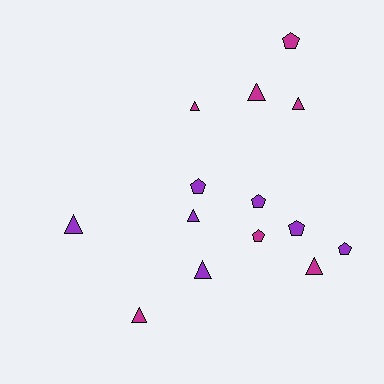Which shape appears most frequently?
Triangle, with 8 objects.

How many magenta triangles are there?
There are 5 magenta triangles.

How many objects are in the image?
There are 14 objects.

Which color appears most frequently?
Magenta, with 7 objects.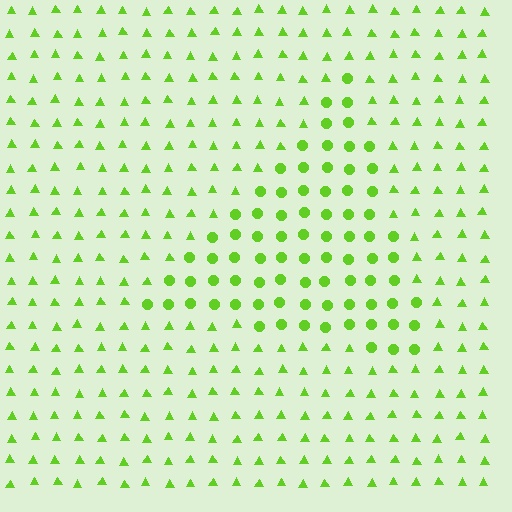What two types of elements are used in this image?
The image uses circles inside the triangle region and triangles outside it.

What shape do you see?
I see a triangle.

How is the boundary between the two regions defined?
The boundary is defined by a change in element shape: circles inside vs. triangles outside. All elements share the same color and spacing.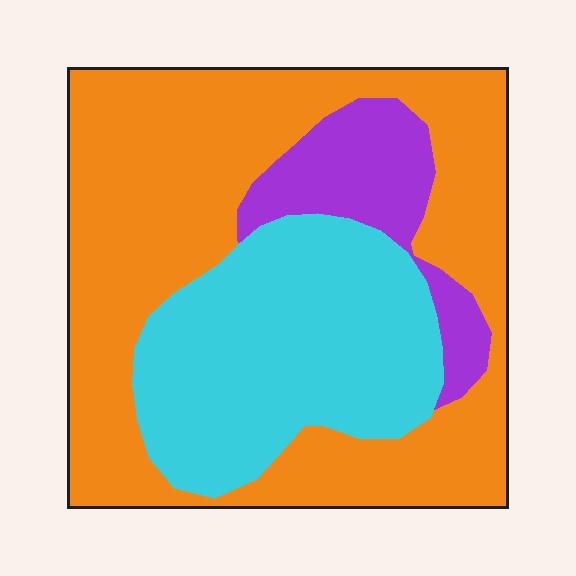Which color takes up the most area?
Orange, at roughly 55%.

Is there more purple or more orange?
Orange.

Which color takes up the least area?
Purple, at roughly 10%.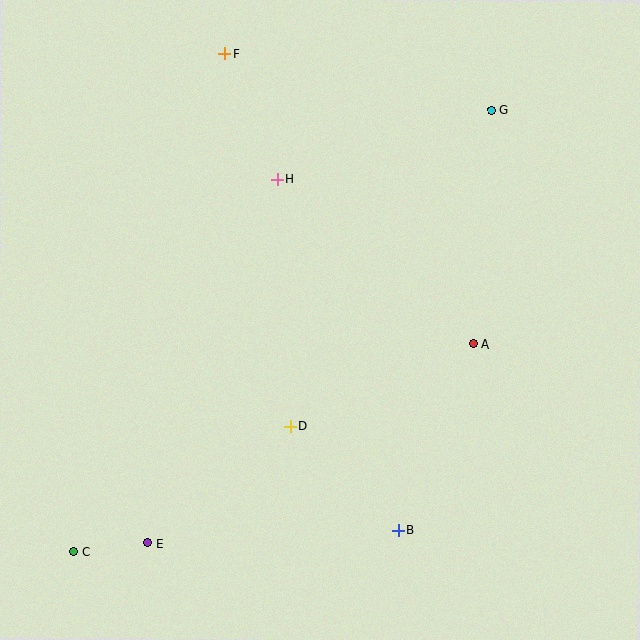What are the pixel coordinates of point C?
Point C is at (74, 551).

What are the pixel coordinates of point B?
Point B is at (399, 530).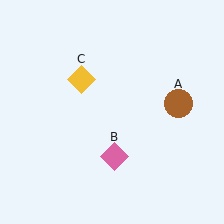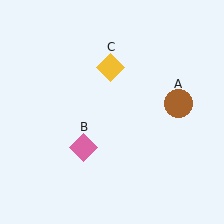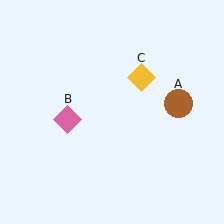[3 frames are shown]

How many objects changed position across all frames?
2 objects changed position: pink diamond (object B), yellow diamond (object C).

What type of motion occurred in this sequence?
The pink diamond (object B), yellow diamond (object C) rotated clockwise around the center of the scene.